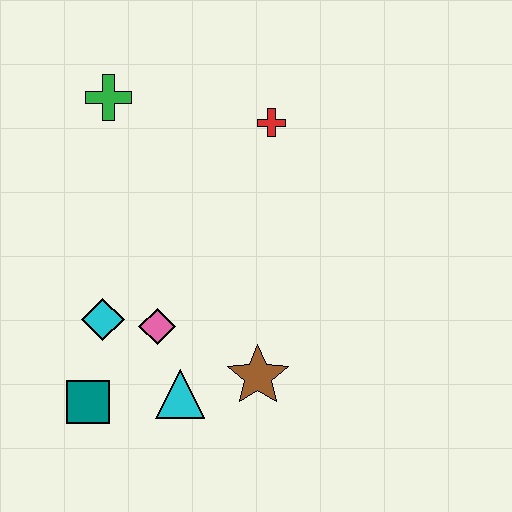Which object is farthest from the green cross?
The brown star is farthest from the green cross.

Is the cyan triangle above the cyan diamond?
No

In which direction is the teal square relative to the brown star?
The teal square is to the left of the brown star.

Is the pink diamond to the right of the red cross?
No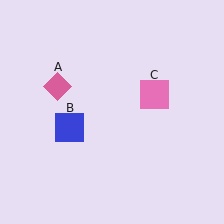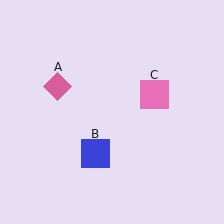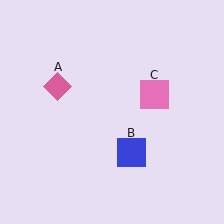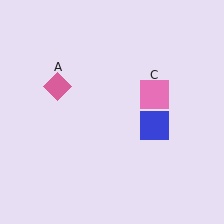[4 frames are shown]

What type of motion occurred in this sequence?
The blue square (object B) rotated counterclockwise around the center of the scene.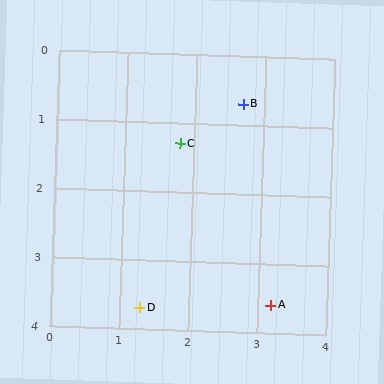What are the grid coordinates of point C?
Point C is at approximately (1.8, 1.3).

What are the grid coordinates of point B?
Point B is at approximately (2.7, 0.7).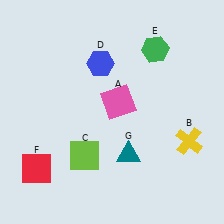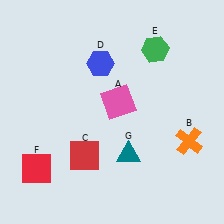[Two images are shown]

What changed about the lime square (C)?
In Image 1, C is lime. In Image 2, it changed to red.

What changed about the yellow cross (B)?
In Image 1, B is yellow. In Image 2, it changed to orange.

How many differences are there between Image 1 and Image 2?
There are 2 differences between the two images.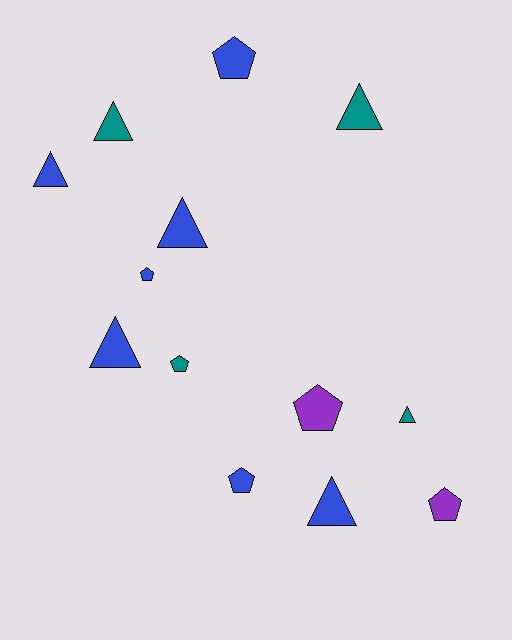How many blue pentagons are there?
There are 3 blue pentagons.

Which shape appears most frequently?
Triangle, with 7 objects.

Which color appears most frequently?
Blue, with 7 objects.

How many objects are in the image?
There are 13 objects.